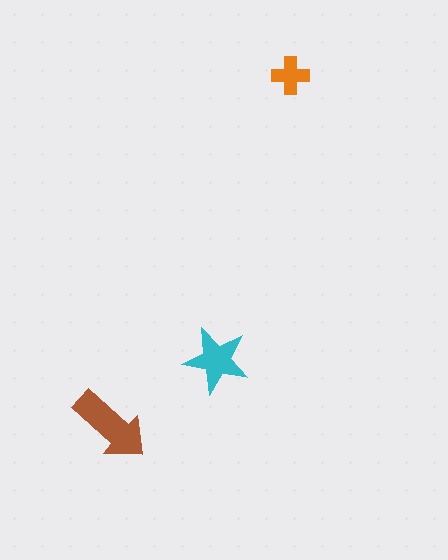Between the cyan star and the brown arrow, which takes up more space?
The brown arrow.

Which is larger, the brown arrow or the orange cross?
The brown arrow.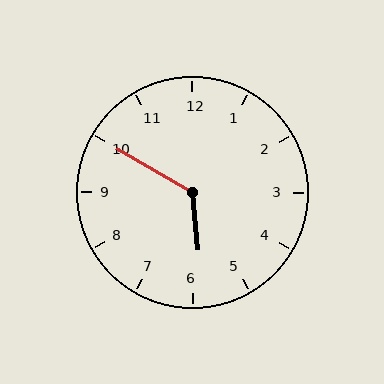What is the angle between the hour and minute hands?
Approximately 125 degrees.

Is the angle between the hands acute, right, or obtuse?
It is obtuse.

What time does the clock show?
5:50.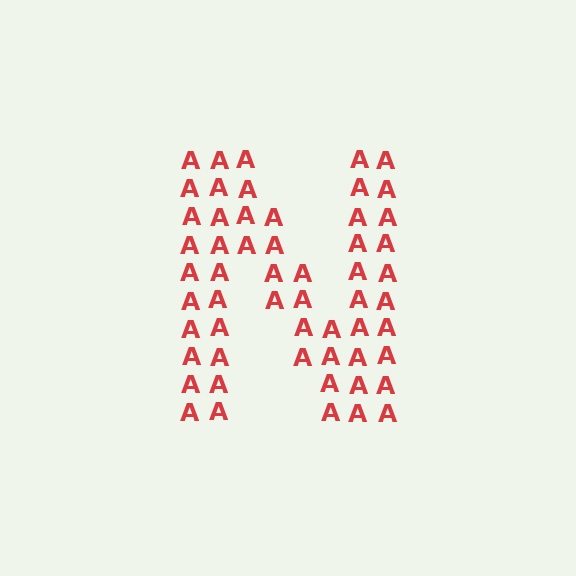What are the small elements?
The small elements are letter A's.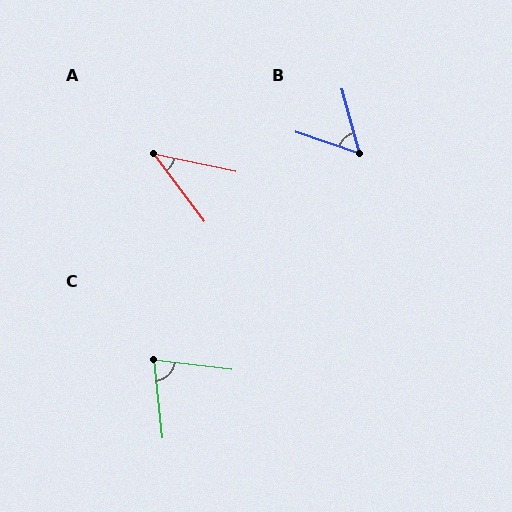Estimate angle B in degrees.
Approximately 56 degrees.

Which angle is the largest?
C, at approximately 77 degrees.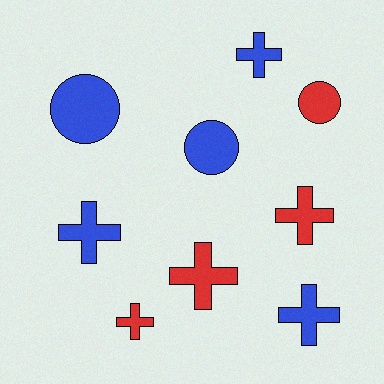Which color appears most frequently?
Blue, with 5 objects.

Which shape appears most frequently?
Cross, with 6 objects.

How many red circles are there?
There is 1 red circle.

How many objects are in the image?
There are 9 objects.